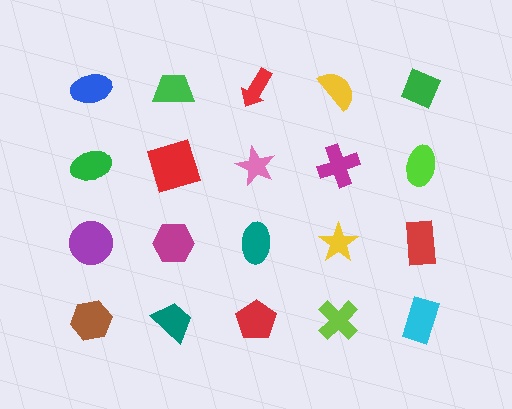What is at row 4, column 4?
A lime cross.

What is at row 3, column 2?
A magenta hexagon.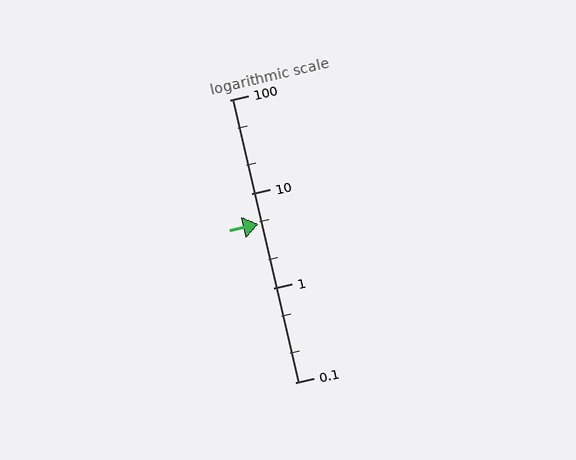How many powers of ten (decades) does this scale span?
The scale spans 3 decades, from 0.1 to 100.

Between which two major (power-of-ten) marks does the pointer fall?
The pointer is between 1 and 10.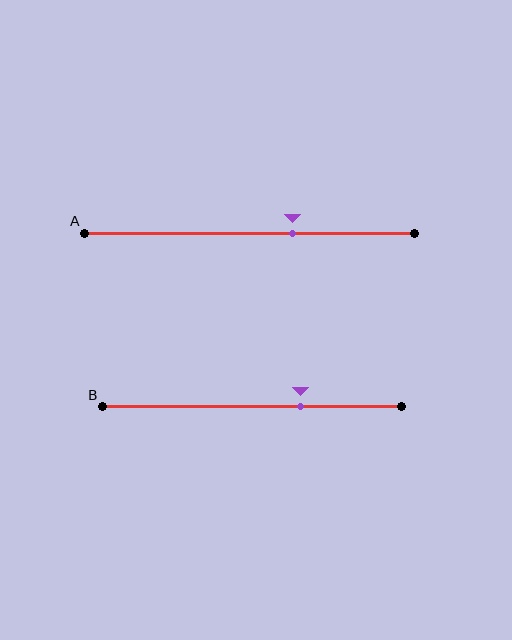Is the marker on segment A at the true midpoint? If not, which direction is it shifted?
No, the marker on segment A is shifted to the right by about 13% of the segment length.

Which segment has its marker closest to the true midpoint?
Segment A has its marker closest to the true midpoint.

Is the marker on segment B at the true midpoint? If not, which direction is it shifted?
No, the marker on segment B is shifted to the right by about 16% of the segment length.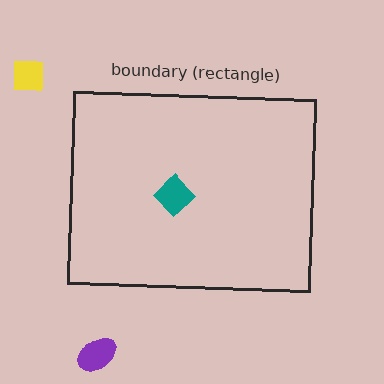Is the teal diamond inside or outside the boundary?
Inside.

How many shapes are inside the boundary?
1 inside, 2 outside.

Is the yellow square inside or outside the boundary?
Outside.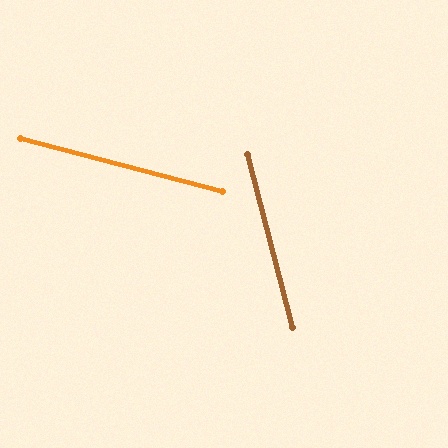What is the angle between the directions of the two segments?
Approximately 61 degrees.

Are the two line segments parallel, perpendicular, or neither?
Neither parallel nor perpendicular — they differ by about 61°.